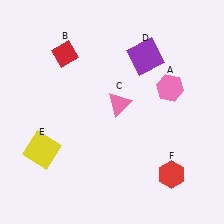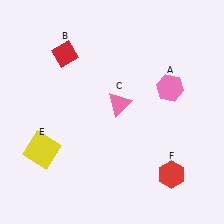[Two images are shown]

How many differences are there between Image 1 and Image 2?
There is 1 difference between the two images.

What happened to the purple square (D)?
The purple square (D) was removed in Image 2. It was in the top-right area of Image 1.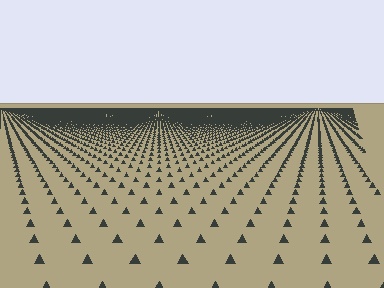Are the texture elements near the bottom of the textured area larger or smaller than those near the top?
Larger. Near the bottom, elements are closer to the viewer and appear at a bigger on-screen size.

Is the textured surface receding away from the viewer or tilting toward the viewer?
The surface is receding away from the viewer. Texture elements get smaller and denser toward the top.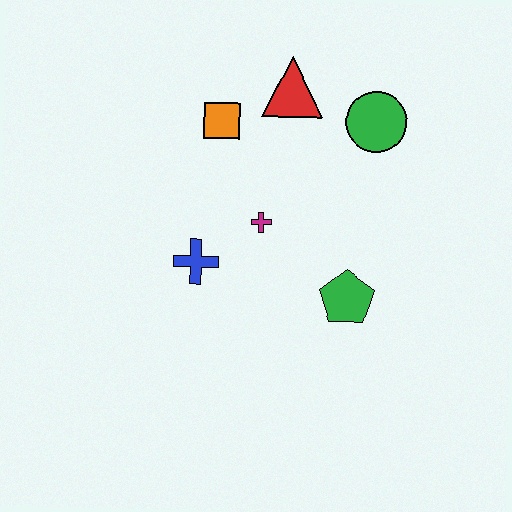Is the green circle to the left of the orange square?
No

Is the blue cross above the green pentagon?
Yes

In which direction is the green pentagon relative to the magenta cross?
The green pentagon is to the right of the magenta cross.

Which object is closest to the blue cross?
The magenta cross is closest to the blue cross.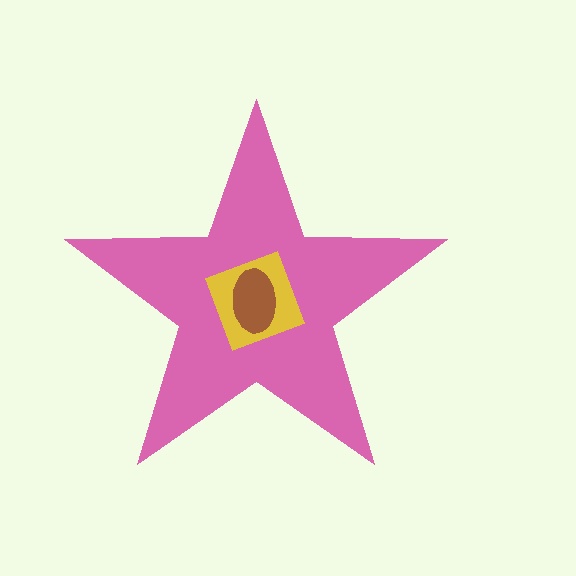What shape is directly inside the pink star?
The yellow square.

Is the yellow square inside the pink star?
Yes.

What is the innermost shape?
The brown ellipse.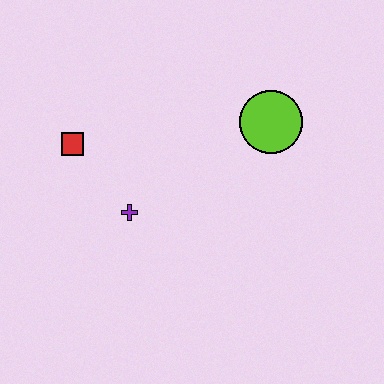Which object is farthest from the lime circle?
The red square is farthest from the lime circle.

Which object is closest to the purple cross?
The red square is closest to the purple cross.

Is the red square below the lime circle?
Yes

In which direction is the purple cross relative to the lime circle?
The purple cross is to the left of the lime circle.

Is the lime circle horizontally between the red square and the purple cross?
No